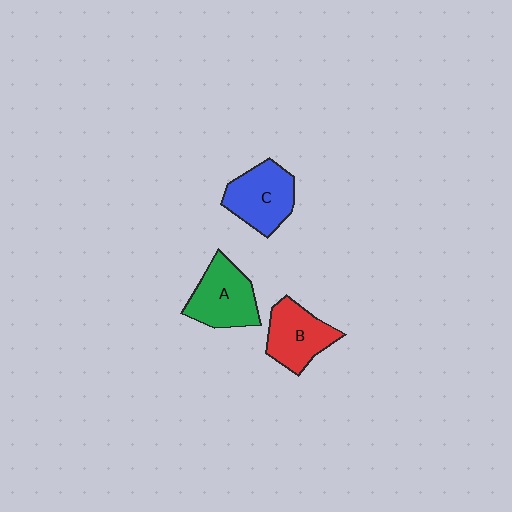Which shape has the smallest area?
Shape B (red).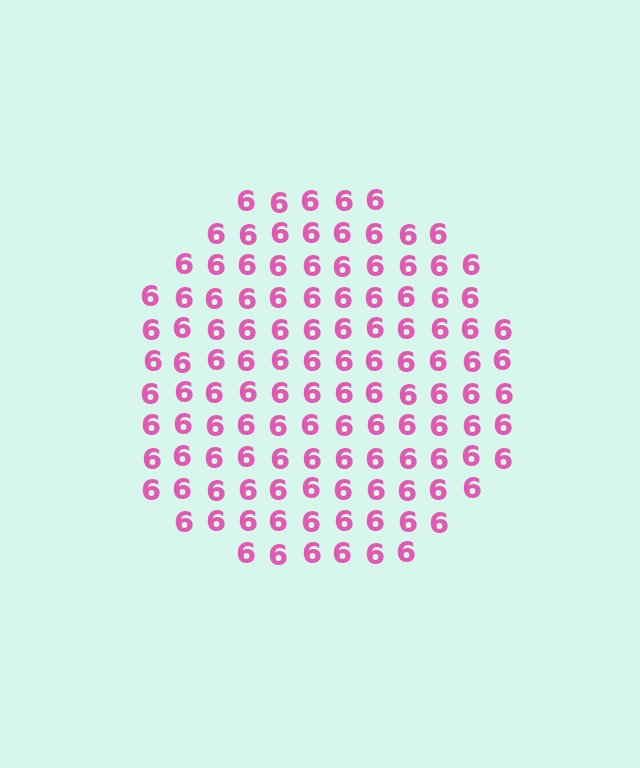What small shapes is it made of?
It is made of small digit 6's.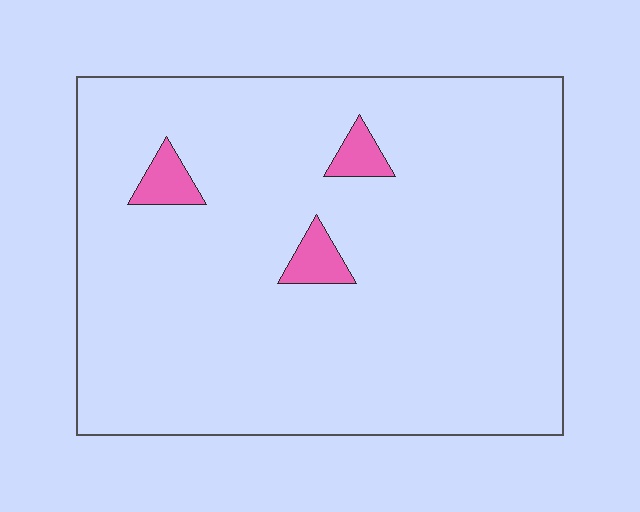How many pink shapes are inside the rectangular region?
3.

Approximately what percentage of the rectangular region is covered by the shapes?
Approximately 5%.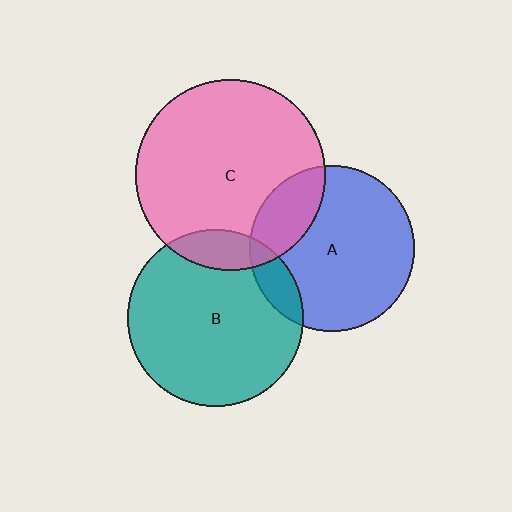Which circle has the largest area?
Circle C (pink).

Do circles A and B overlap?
Yes.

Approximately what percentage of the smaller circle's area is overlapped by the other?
Approximately 10%.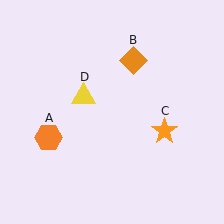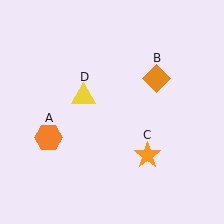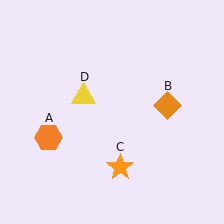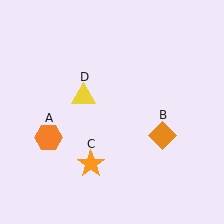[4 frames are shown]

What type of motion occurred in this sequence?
The orange diamond (object B), orange star (object C) rotated clockwise around the center of the scene.